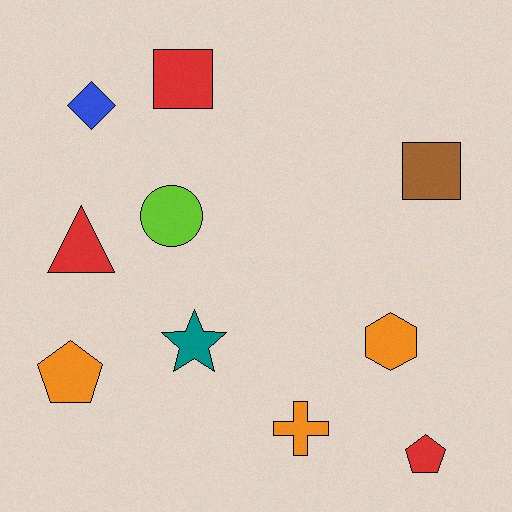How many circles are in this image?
There is 1 circle.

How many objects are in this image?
There are 10 objects.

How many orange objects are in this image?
There are 3 orange objects.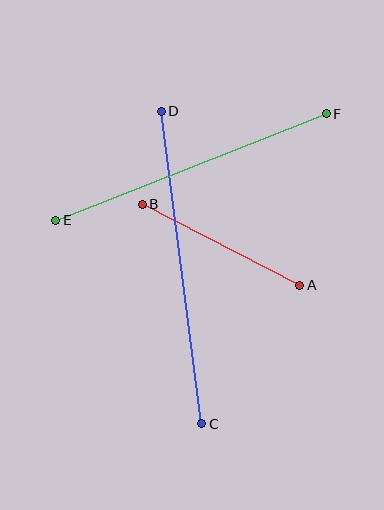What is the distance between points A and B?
The distance is approximately 177 pixels.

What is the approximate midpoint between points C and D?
The midpoint is at approximately (181, 267) pixels.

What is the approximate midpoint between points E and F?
The midpoint is at approximately (191, 167) pixels.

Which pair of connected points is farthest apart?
Points C and D are farthest apart.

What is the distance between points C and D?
The distance is approximately 315 pixels.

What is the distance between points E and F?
The distance is approximately 291 pixels.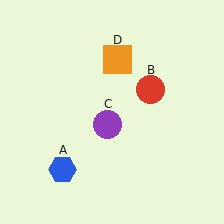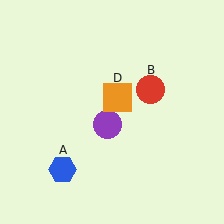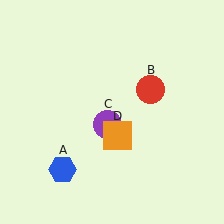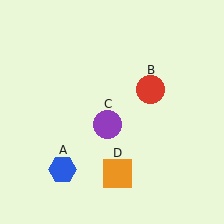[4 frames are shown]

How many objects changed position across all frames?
1 object changed position: orange square (object D).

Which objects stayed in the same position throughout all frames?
Blue hexagon (object A) and red circle (object B) and purple circle (object C) remained stationary.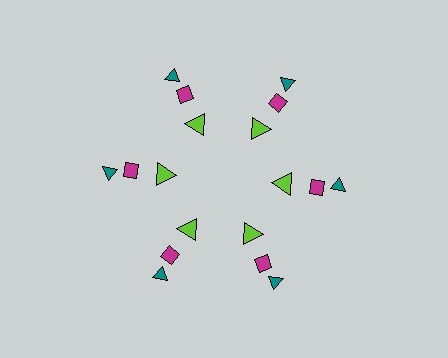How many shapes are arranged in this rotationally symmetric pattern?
There are 18 shapes, arranged in 6 groups of 3.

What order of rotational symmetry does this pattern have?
This pattern has 6-fold rotational symmetry.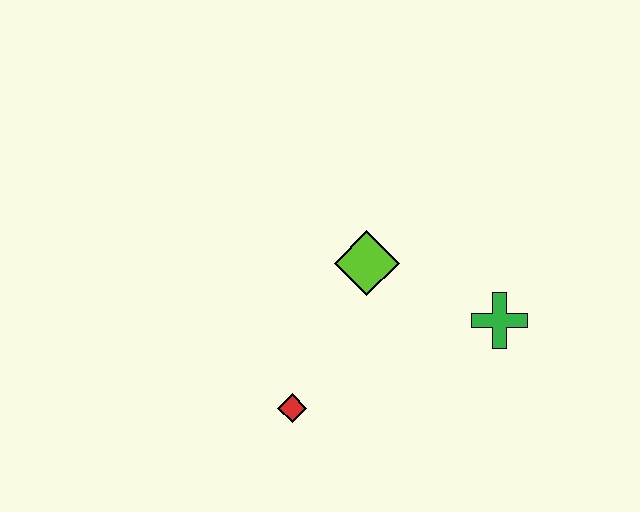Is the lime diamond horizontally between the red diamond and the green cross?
Yes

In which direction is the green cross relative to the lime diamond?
The green cross is to the right of the lime diamond.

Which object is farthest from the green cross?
The red diamond is farthest from the green cross.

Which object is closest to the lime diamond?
The green cross is closest to the lime diamond.